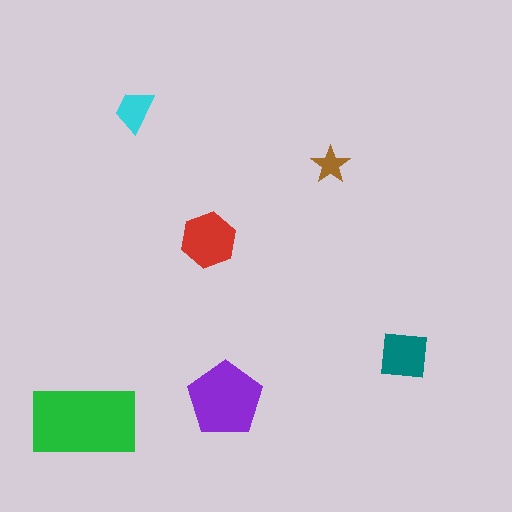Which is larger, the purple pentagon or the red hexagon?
The purple pentagon.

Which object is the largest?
The green rectangle.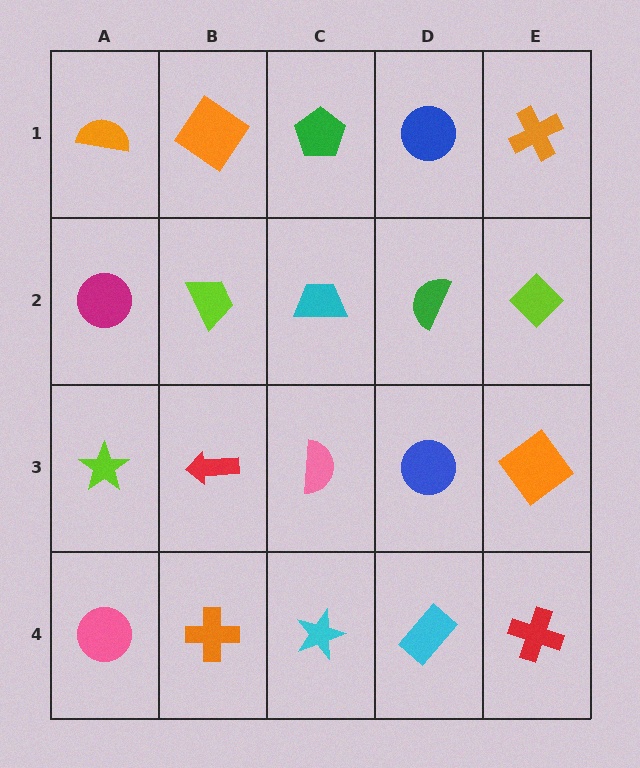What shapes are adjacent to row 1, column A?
A magenta circle (row 2, column A), an orange diamond (row 1, column B).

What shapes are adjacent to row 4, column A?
A lime star (row 3, column A), an orange cross (row 4, column B).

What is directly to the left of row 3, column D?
A pink semicircle.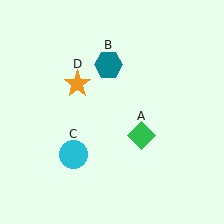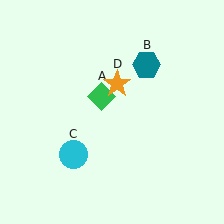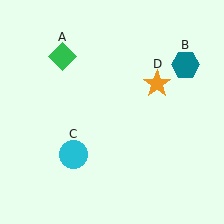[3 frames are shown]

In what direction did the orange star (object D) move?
The orange star (object D) moved right.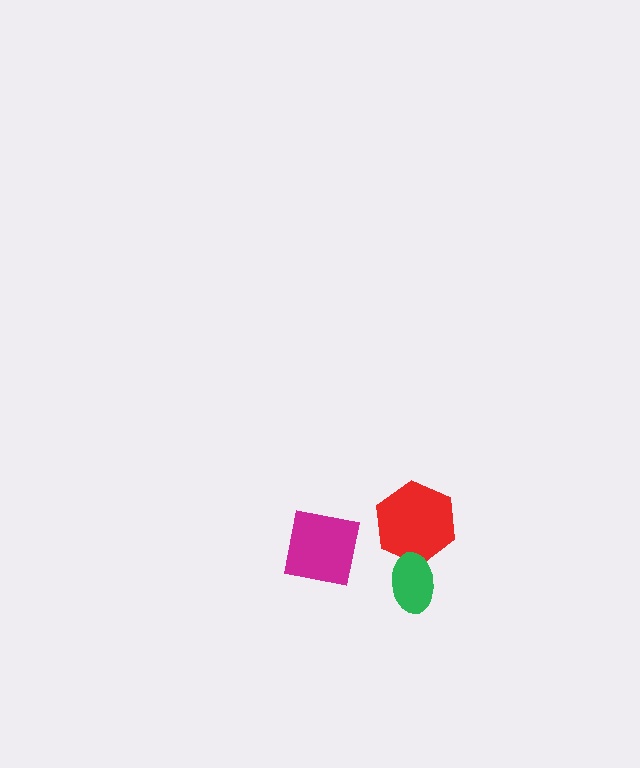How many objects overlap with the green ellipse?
1 object overlaps with the green ellipse.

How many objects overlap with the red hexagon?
1 object overlaps with the red hexagon.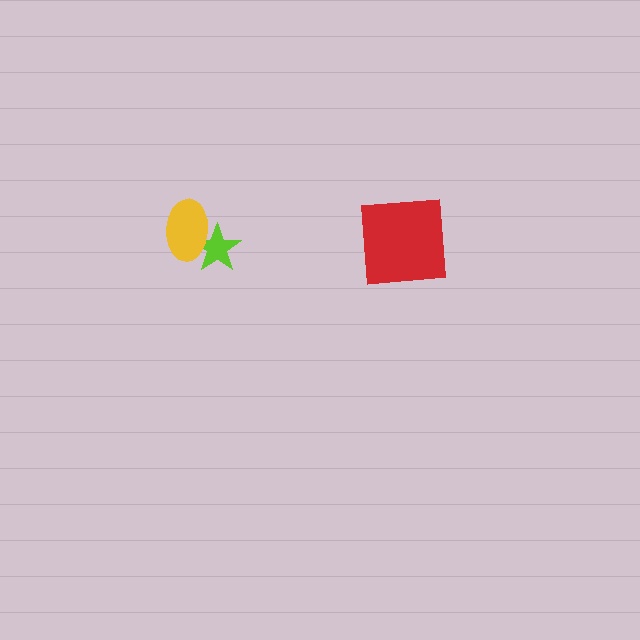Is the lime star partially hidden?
Yes, it is partially covered by another shape.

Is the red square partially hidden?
No, no other shape covers it.